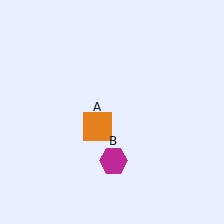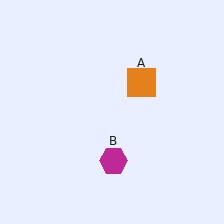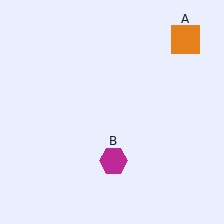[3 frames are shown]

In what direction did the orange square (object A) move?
The orange square (object A) moved up and to the right.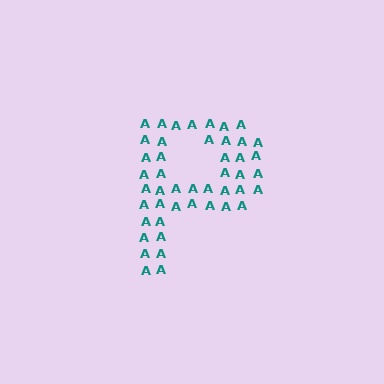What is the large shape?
The large shape is the letter P.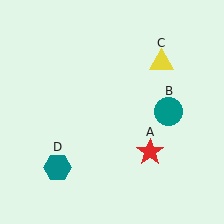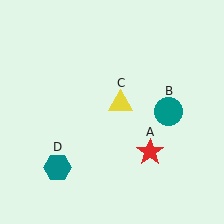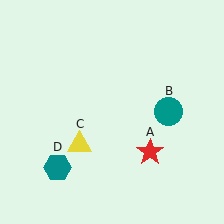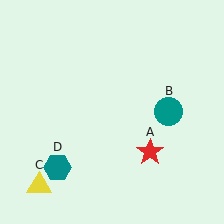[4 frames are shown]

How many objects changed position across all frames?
1 object changed position: yellow triangle (object C).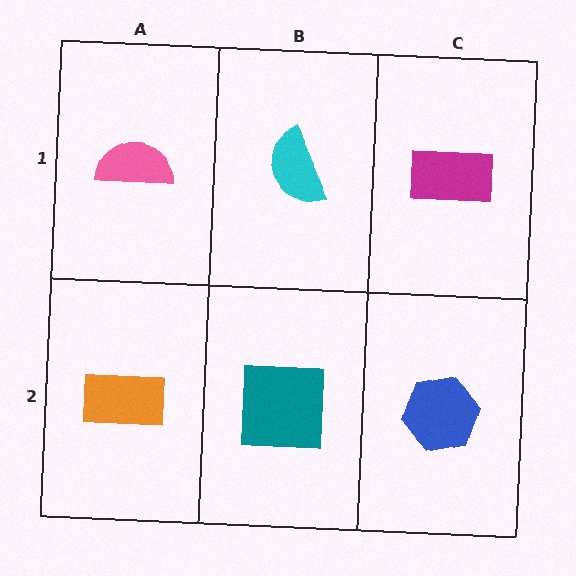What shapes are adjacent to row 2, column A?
A pink semicircle (row 1, column A), a teal square (row 2, column B).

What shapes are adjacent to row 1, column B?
A teal square (row 2, column B), a pink semicircle (row 1, column A), a magenta rectangle (row 1, column C).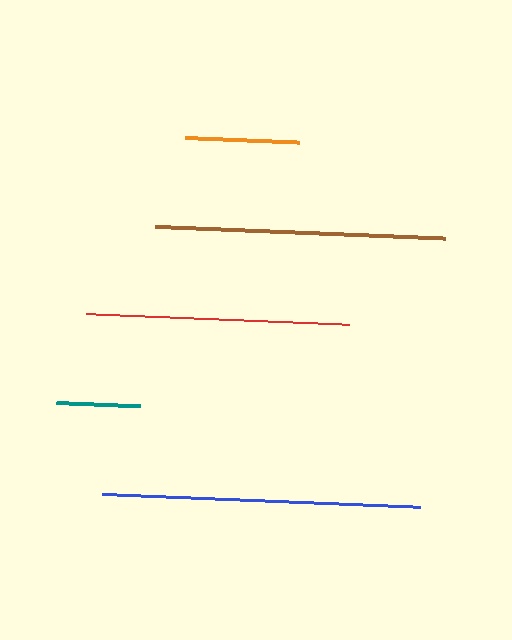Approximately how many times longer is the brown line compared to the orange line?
The brown line is approximately 2.6 times the length of the orange line.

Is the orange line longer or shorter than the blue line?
The blue line is longer than the orange line.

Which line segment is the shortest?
The teal line is the shortest at approximately 85 pixels.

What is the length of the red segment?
The red segment is approximately 263 pixels long.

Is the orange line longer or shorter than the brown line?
The brown line is longer than the orange line.